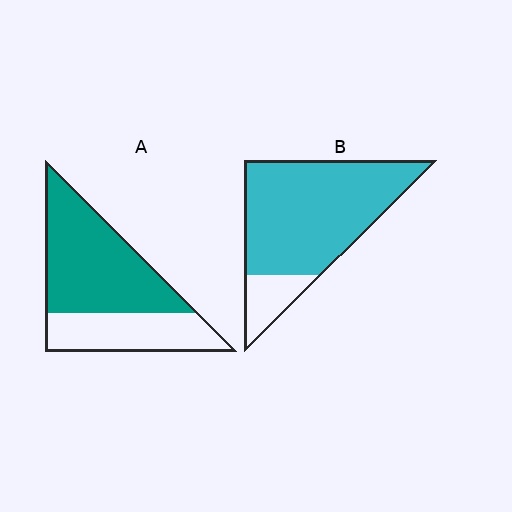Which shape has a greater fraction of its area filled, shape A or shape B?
Shape B.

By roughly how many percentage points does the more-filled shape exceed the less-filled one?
By roughly 20 percentage points (B over A).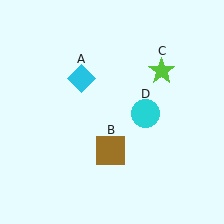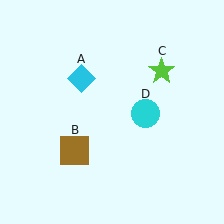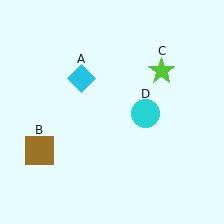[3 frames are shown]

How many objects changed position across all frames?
1 object changed position: brown square (object B).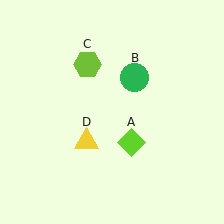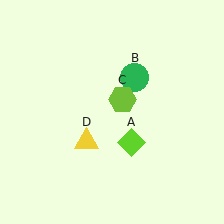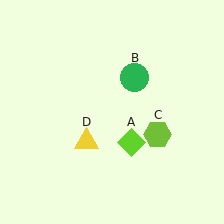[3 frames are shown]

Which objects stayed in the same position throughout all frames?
Lime diamond (object A) and green circle (object B) and yellow triangle (object D) remained stationary.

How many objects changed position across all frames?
1 object changed position: lime hexagon (object C).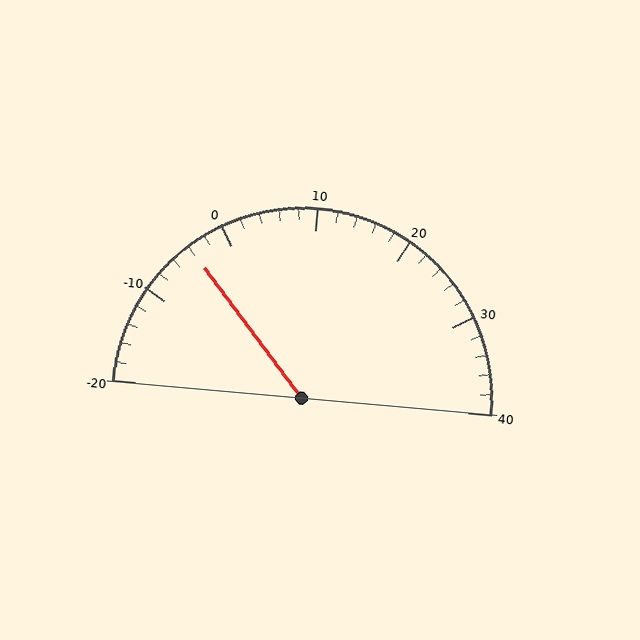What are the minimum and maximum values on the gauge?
The gauge ranges from -20 to 40.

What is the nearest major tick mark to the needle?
The nearest major tick mark is 0.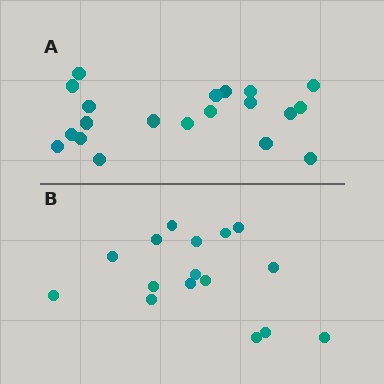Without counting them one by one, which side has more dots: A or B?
Region A (the top region) has more dots.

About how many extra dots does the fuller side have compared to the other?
Region A has about 4 more dots than region B.